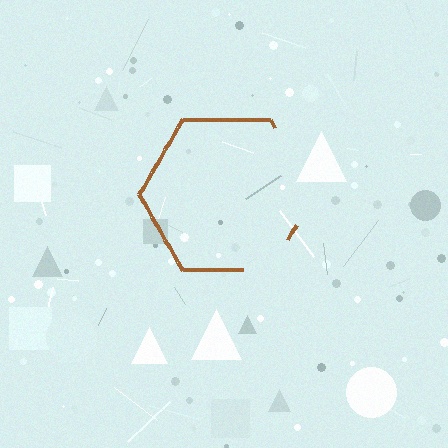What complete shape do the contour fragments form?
The contour fragments form a hexagon.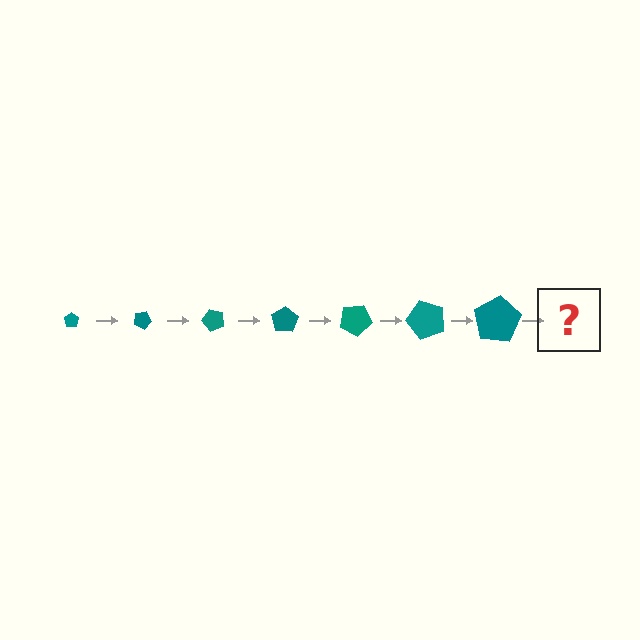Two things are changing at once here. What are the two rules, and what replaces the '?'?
The two rules are that the pentagon grows larger each step and it rotates 25 degrees each step. The '?' should be a pentagon, larger than the previous one and rotated 175 degrees from the start.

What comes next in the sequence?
The next element should be a pentagon, larger than the previous one and rotated 175 degrees from the start.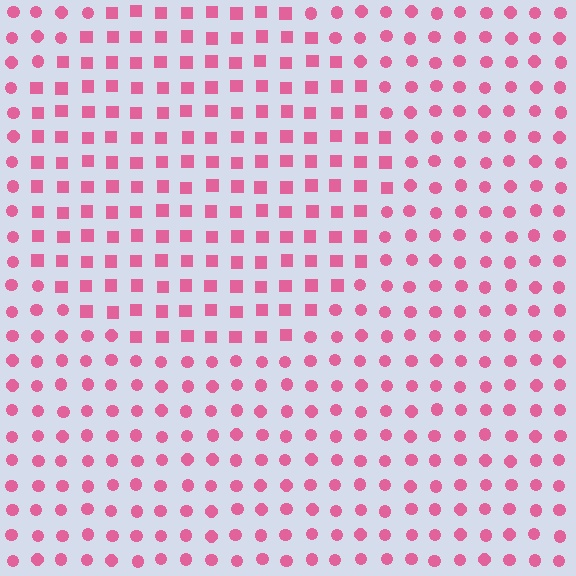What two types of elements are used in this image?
The image uses squares inside the circle region and circles outside it.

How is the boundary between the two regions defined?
The boundary is defined by a change in element shape: squares inside vs. circles outside. All elements share the same color and spacing.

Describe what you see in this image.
The image is filled with small pink elements arranged in a uniform grid. A circle-shaped region contains squares, while the surrounding area contains circles. The boundary is defined purely by the change in element shape.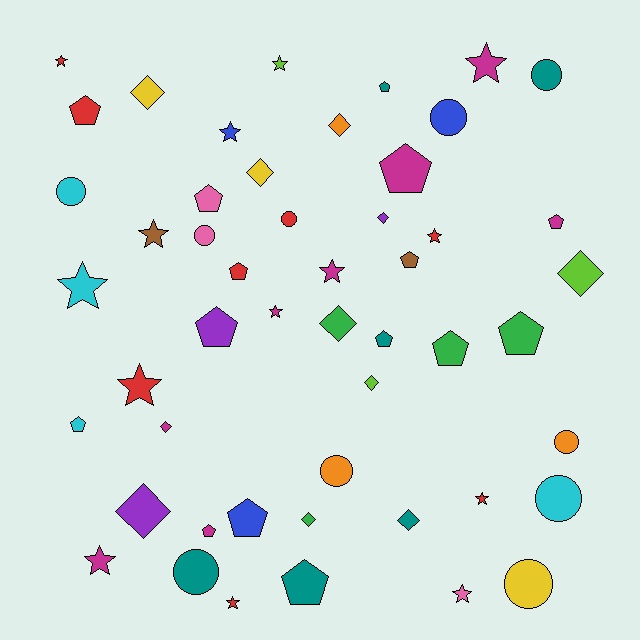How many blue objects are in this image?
There are 3 blue objects.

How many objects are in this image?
There are 50 objects.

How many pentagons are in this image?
There are 15 pentagons.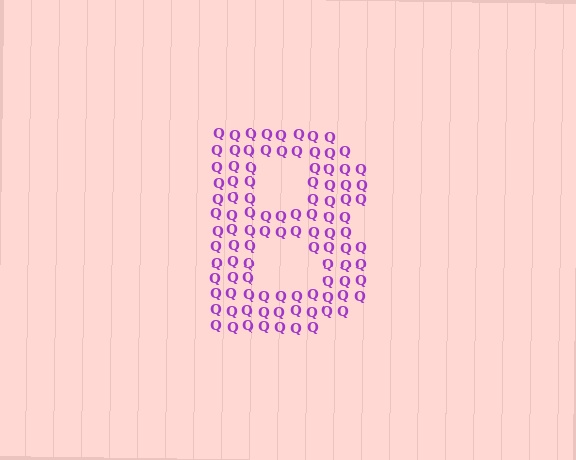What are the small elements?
The small elements are letter Q's.